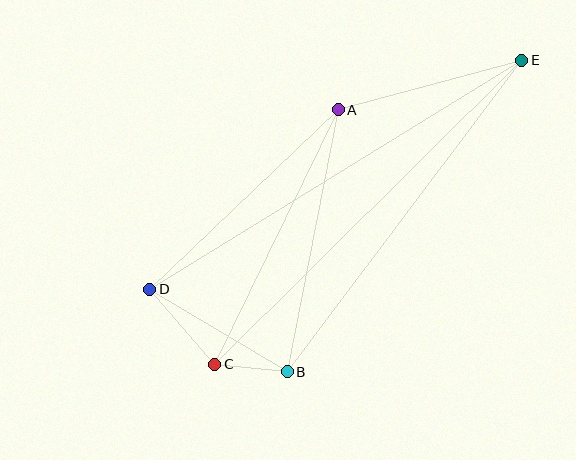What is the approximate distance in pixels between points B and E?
The distance between B and E is approximately 390 pixels.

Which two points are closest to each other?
Points B and C are closest to each other.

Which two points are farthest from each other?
Points D and E are farthest from each other.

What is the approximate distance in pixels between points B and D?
The distance between B and D is approximately 160 pixels.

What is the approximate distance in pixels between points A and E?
The distance between A and E is approximately 190 pixels.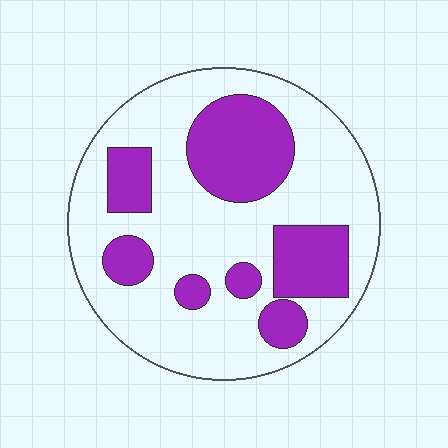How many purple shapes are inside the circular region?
7.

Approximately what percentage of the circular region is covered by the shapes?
Approximately 30%.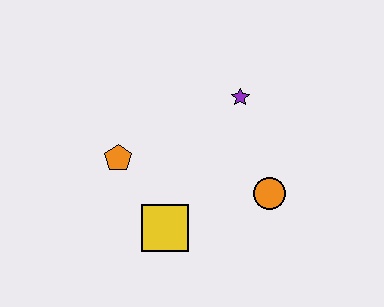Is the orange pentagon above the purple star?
No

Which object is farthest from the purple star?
The yellow square is farthest from the purple star.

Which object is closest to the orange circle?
The purple star is closest to the orange circle.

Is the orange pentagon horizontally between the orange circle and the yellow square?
No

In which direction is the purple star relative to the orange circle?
The purple star is above the orange circle.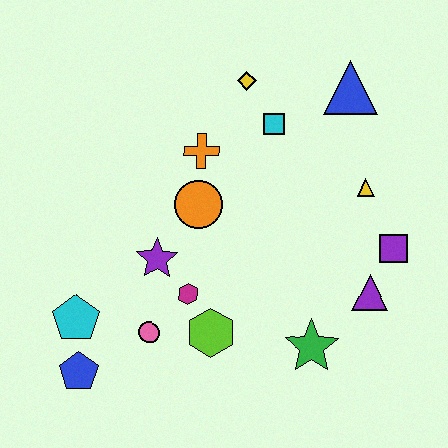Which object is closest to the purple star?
The magenta hexagon is closest to the purple star.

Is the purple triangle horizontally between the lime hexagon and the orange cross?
No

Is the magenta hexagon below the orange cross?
Yes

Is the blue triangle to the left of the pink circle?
No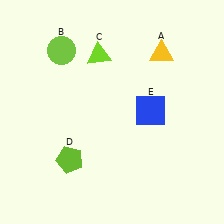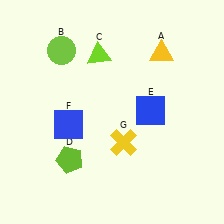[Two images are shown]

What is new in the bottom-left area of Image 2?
A blue square (F) was added in the bottom-left area of Image 2.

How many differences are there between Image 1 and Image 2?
There are 2 differences between the two images.